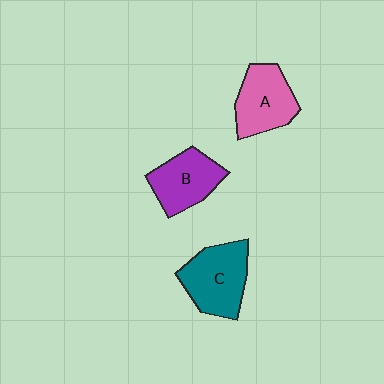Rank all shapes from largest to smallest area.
From largest to smallest: C (teal), A (pink), B (purple).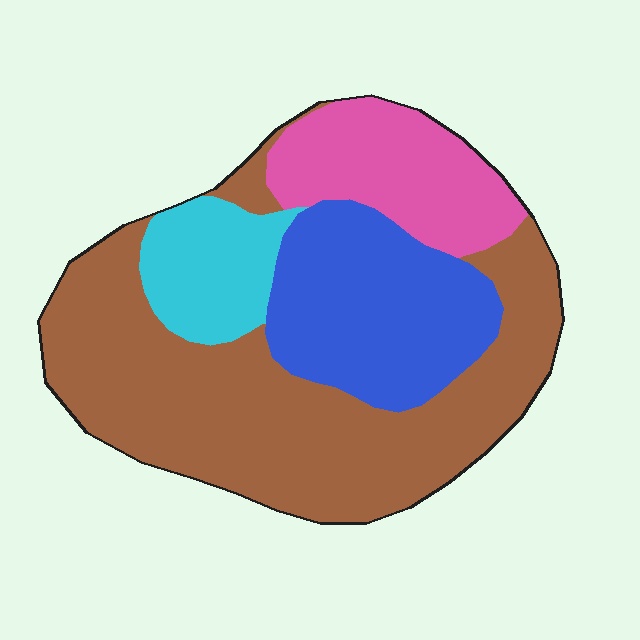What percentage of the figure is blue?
Blue covers 23% of the figure.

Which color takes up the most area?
Brown, at roughly 50%.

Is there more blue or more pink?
Blue.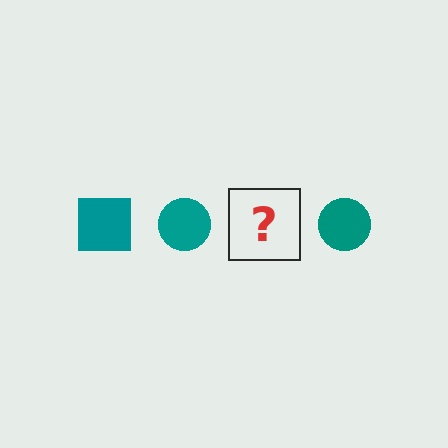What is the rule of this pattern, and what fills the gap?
The rule is that the pattern cycles through square, circle shapes in teal. The gap should be filled with a teal square.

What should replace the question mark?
The question mark should be replaced with a teal square.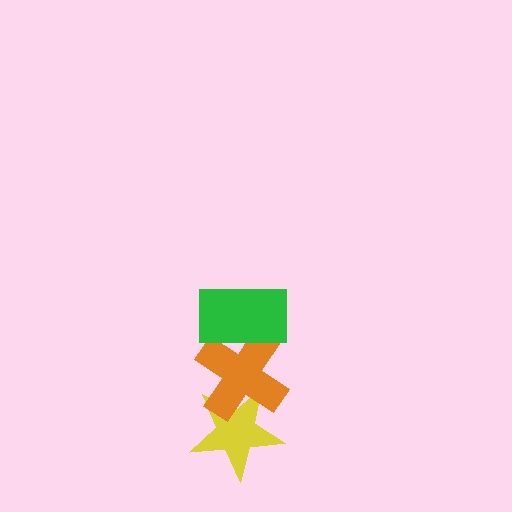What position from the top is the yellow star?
The yellow star is 3rd from the top.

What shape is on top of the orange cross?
The green rectangle is on top of the orange cross.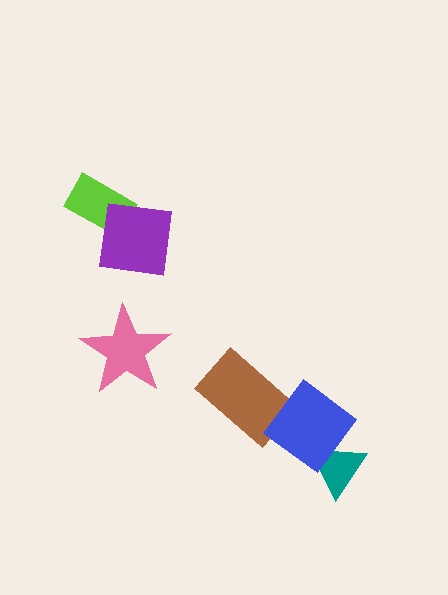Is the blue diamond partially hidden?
No, no other shape covers it.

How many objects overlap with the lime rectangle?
1 object overlaps with the lime rectangle.